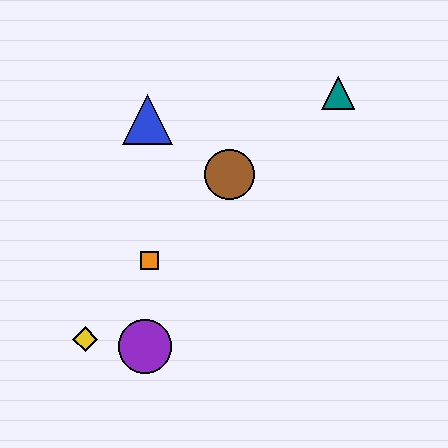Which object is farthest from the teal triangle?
The yellow diamond is farthest from the teal triangle.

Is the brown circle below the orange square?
No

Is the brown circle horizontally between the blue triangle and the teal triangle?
Yes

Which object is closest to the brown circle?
The blue triangle is closest to the brown circle.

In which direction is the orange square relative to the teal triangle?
The orange square is to the left of the teal triangle.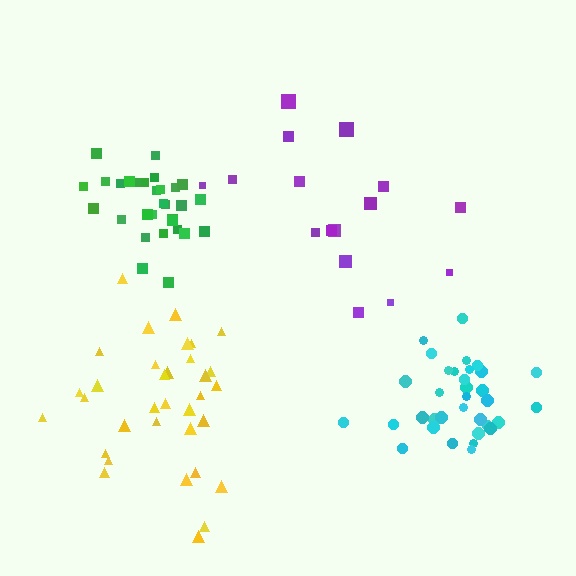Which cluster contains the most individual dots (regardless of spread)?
Yellow (34).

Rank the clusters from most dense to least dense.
green, cyan, yellow, purple.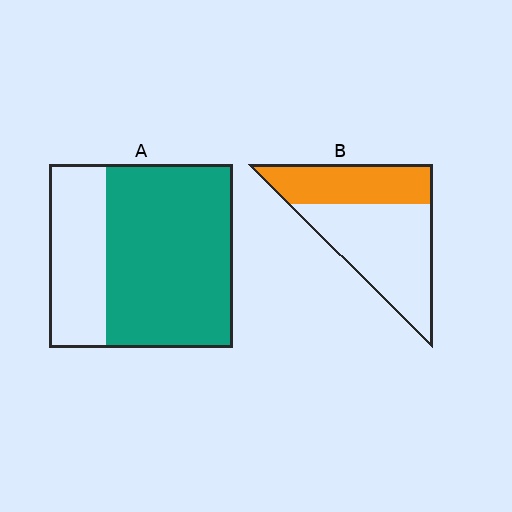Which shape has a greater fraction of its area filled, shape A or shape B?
Shape A.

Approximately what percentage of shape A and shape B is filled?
A is approximately 70% and B is approximately 40%.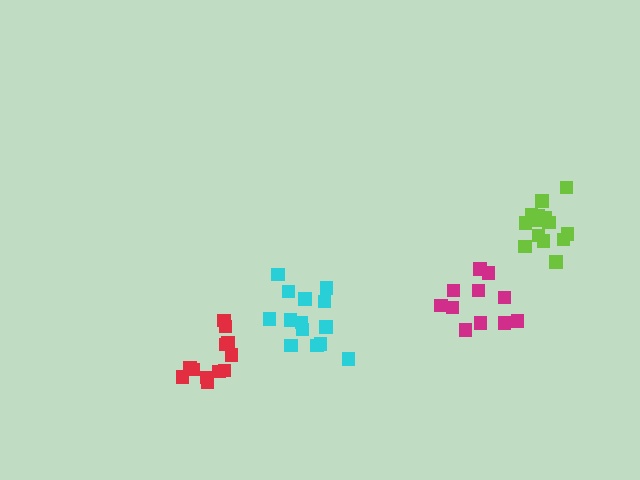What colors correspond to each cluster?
The clusters are colored: lime, cyan, magenta, red.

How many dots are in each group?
Group 1: 14 dots, Group 2: 14 dots, Group 3: 11 dots, Group 4: 12 dots (51 total).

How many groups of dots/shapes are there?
There are 4 groups.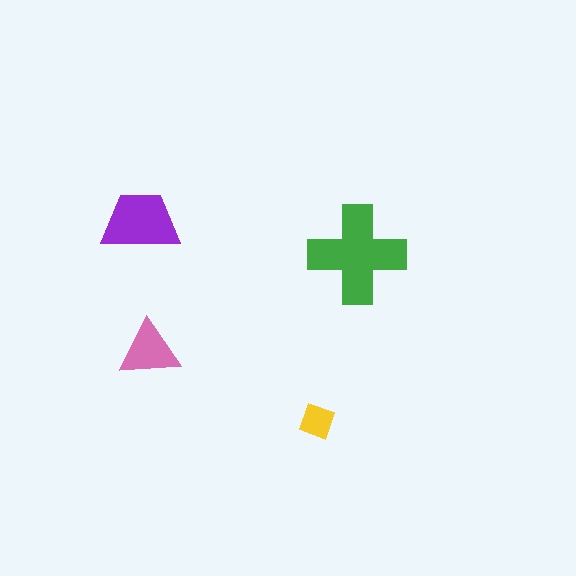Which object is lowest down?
The yellow diamond is bottommost.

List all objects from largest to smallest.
The green cross, the purple trapezoid, the pink triangle, the yellow diamond.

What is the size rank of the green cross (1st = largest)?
1st.